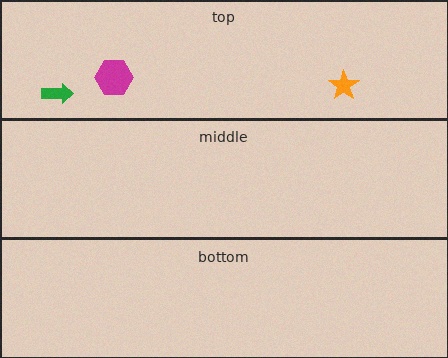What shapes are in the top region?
The magenta hexagon, the orange star, the green arrow.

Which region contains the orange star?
The top region.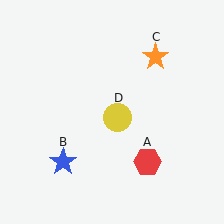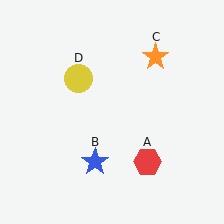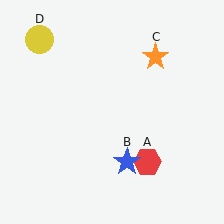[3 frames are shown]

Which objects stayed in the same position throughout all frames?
Red hexagon (object A) and orange star (object C) remained stationary.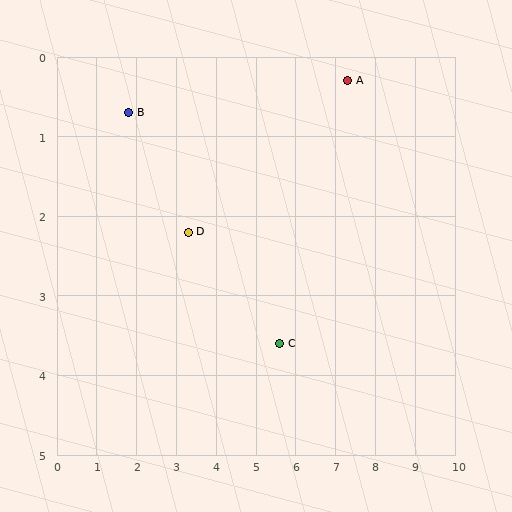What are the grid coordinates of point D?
Point D is at approximately (3.3, 2.2).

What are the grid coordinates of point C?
Point C is at approximately (5.6, 3.6).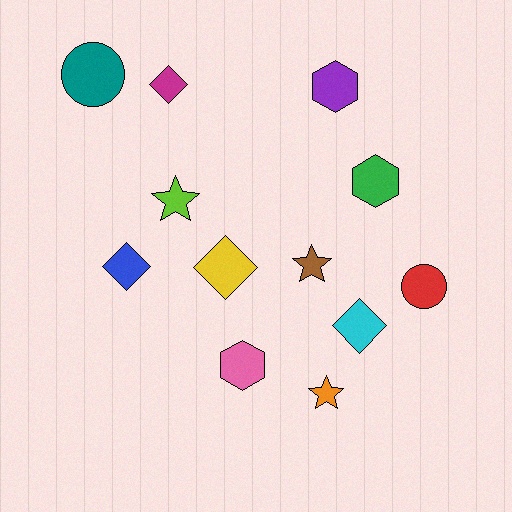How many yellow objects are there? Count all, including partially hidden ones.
There is 1 yellow object.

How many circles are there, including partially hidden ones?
There are 2 circles.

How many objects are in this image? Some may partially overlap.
There are 12 objects.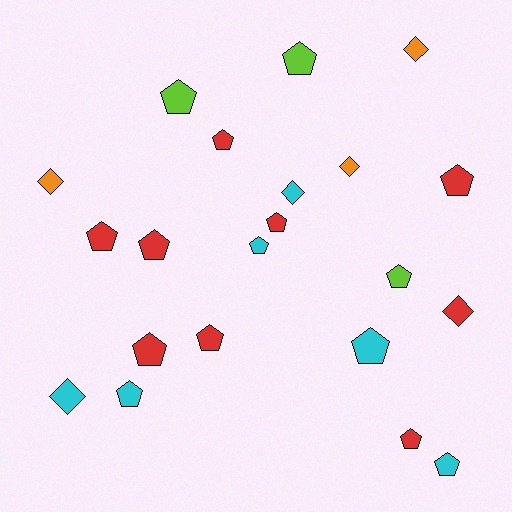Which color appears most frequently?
Red, with 9 objects.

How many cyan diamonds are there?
There are 2 cyan diamonds.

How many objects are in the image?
There are 21 objects.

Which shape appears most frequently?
Pentagon, with 15 objects.